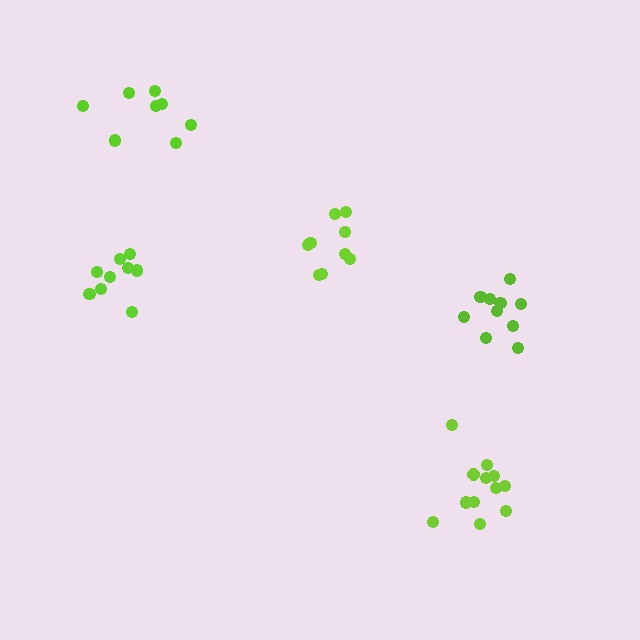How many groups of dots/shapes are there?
There are 5 groups.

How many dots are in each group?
Group 1: 10 dots, Group 2: 9 dots, Group 3: 9 dots, Group 4: 8 dots, Group 5: 12 dots (48 total).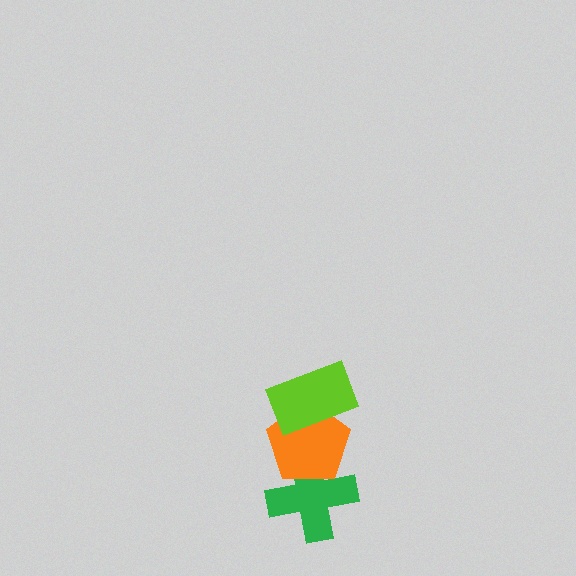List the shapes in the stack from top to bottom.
From top to bottom: the lime rectangle, the orange pentagon, the green cross.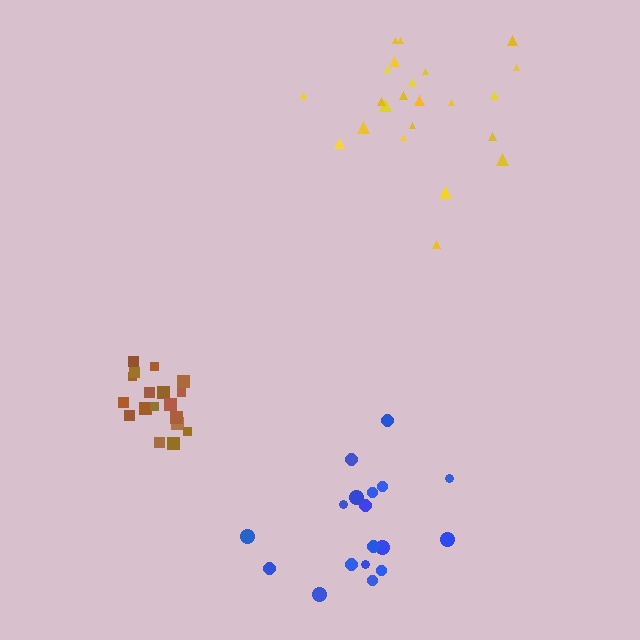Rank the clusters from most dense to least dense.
brown, blue, yellow.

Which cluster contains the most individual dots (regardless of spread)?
Yellow (23).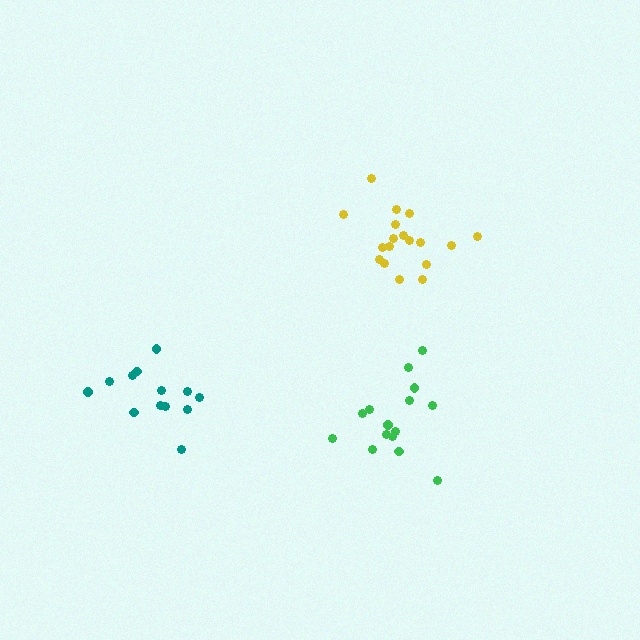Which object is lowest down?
The green cluster is bottommost.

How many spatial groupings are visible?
There are 3 spatial groupings.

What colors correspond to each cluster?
The clusters are colored: teal, yellow, green.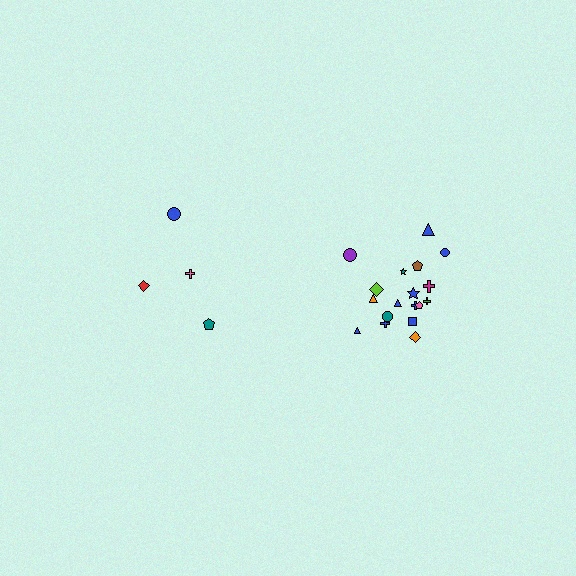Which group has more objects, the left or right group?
The right group.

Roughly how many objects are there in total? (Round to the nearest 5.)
Roughly 20 objects in total.